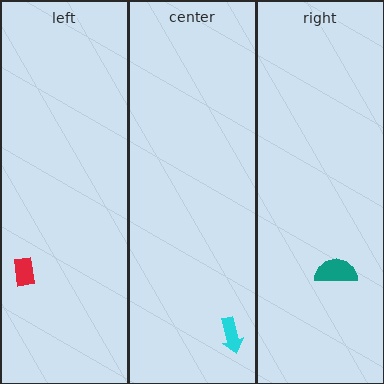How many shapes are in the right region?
1.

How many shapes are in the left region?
1.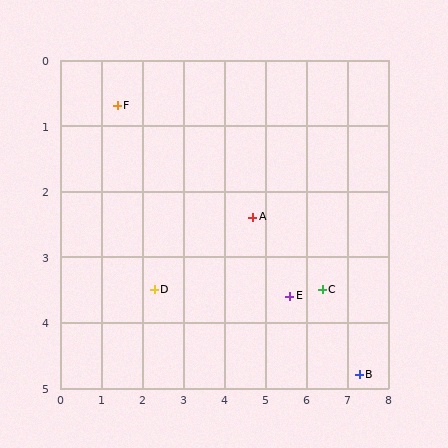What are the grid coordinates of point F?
Point F is at approximately (1.4, 0.7).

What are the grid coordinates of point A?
Point A is at approximately (4.7, 2.4).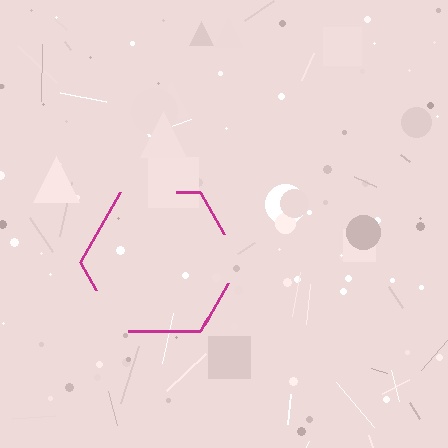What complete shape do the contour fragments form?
The contour fragments form a hexagon.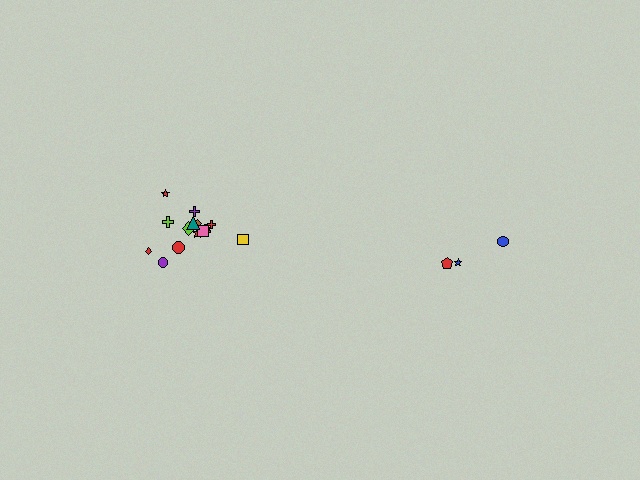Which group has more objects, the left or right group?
The left group.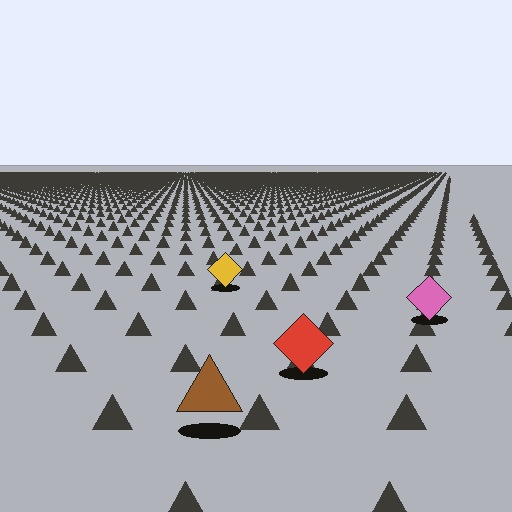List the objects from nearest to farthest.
From nearest to farthest: the brown triangle, the red diamond, the pink diamond, the yellow diamond.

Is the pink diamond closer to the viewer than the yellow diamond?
Yes. The pink diamond is closer — you can tell from the texture gradient: the ground texture is coarser near it.